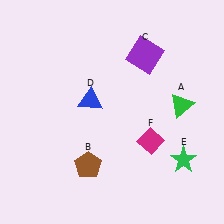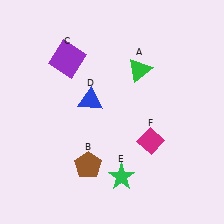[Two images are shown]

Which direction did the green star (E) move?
The green star (E) moved left.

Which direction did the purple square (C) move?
The purple square (C) moved left.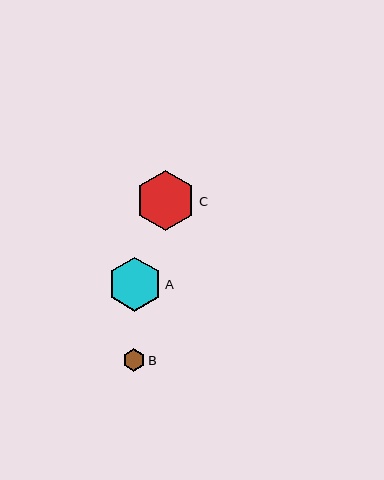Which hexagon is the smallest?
Hexagon B is the smallest with a size of approximately 23 pixels.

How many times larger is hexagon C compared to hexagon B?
Hexagon C is approximately 2.7 times the size of hexagon B.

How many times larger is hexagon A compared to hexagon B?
Hexagon A is approximately 2.4 times the size of hexagon B.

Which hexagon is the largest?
Hexagon C is the largest with a size of approximately 61 pixels.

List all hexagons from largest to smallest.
From largest to smallest: C, A, B.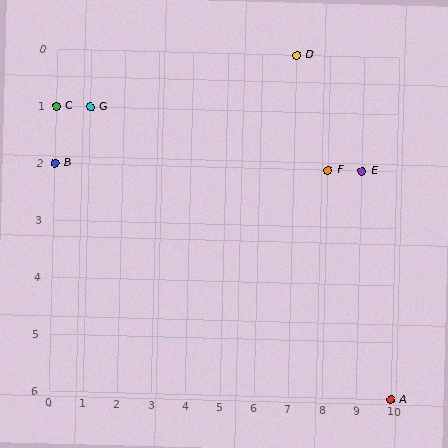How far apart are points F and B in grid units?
Points F and B are 8 columns apart.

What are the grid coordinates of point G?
Point G is at grid coordinates (1, 1).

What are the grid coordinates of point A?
Point A is at grid coordinates (10, 6).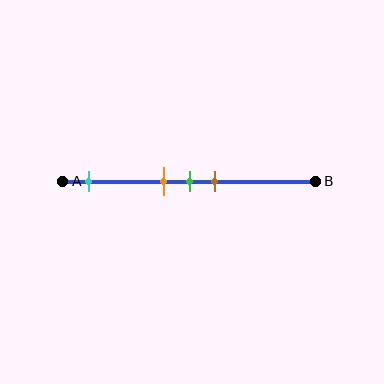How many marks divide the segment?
There are 4 marks dividing the segment.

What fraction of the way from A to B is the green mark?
The green mark is approximately 50% (0.5) of the way from A to B.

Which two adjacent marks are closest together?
The orange and green marks are the closest adjacent pair.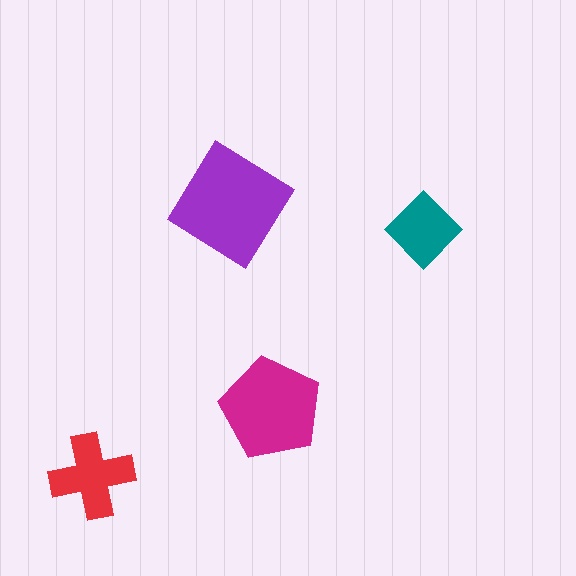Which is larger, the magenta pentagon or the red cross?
The magenta pentagon.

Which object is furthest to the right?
The teal diamond is rightmost.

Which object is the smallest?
The teal diamond.